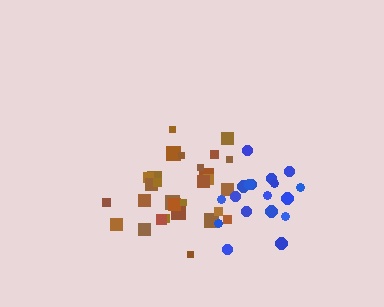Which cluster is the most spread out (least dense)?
Blue.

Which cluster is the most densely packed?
Brown.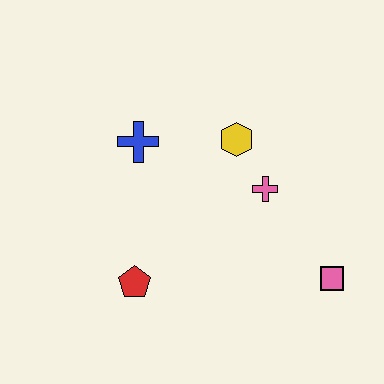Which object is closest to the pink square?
The pink cross is closest to the pink square.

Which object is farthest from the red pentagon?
The pink square is farthest from the red pentagon.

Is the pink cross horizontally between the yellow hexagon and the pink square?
Yes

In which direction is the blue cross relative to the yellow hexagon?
The blue cross is to the left of the yellow hexagon.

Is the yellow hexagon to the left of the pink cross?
Yes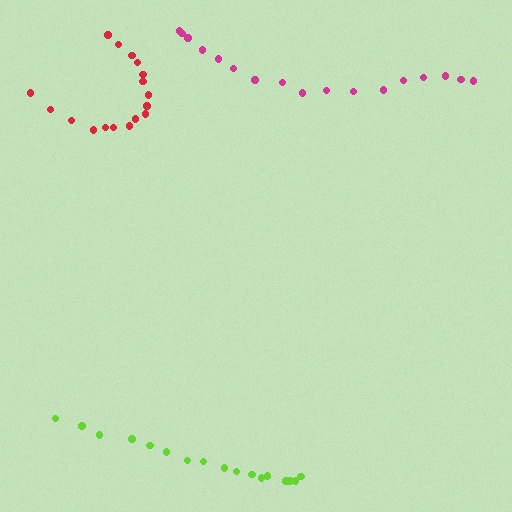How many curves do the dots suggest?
There are 3 distinct paths.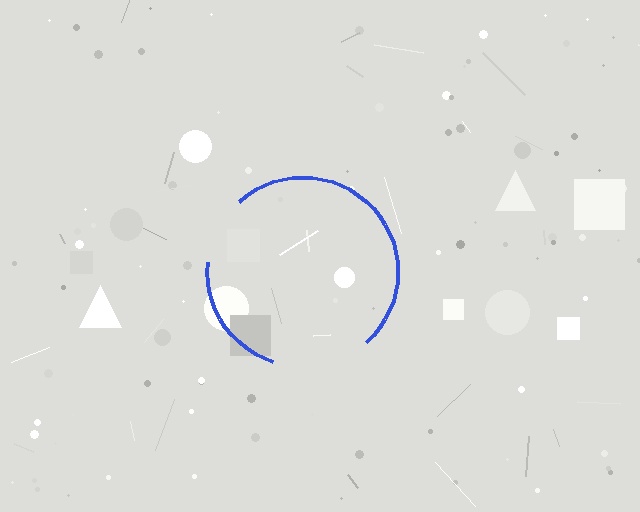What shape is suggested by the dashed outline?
The dashed outline suggests a circle.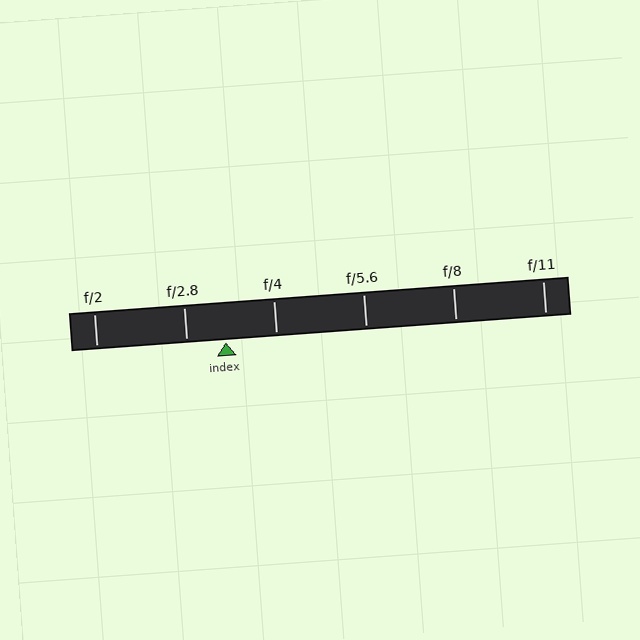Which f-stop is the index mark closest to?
The index mark is closest to f/2.8.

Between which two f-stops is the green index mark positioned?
The index mark is between f/2.8 and f/4.